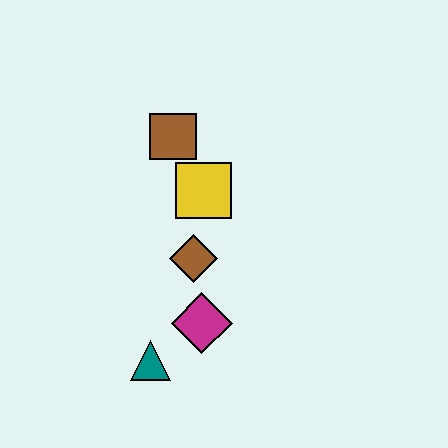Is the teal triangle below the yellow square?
Yes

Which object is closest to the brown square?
The yellow square is closest to the brown square.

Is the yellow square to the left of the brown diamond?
No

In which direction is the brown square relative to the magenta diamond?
The brown square is above the magenta diamond.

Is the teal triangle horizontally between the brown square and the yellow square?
No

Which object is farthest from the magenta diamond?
The brown square is farthest from the magenta diamond.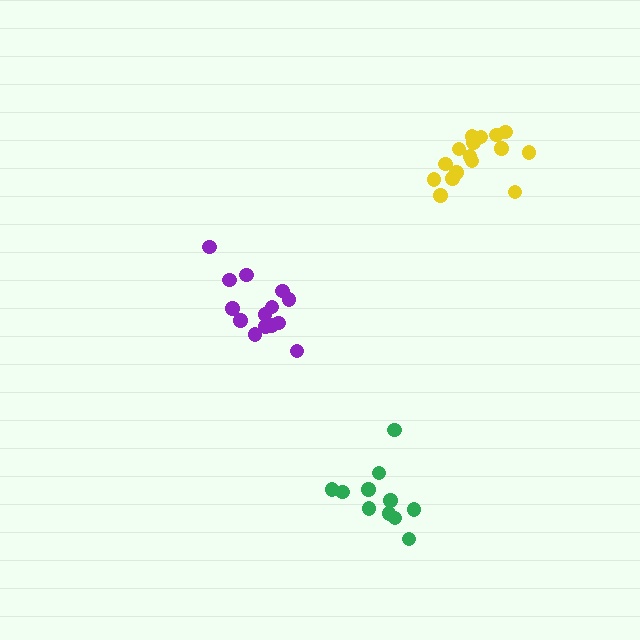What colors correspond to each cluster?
The clusters are colored: purple, yellow, green.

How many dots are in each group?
Group 1: 14 dots, Group 2: 16 dots, Group 3: 11 dots (41 total).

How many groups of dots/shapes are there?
There are 3 groups.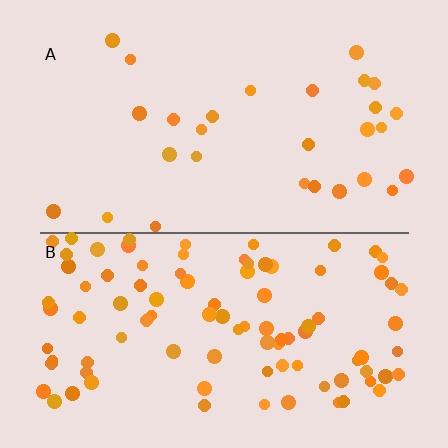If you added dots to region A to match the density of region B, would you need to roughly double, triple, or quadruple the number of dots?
Approximately triple.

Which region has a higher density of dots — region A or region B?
B (the bottom).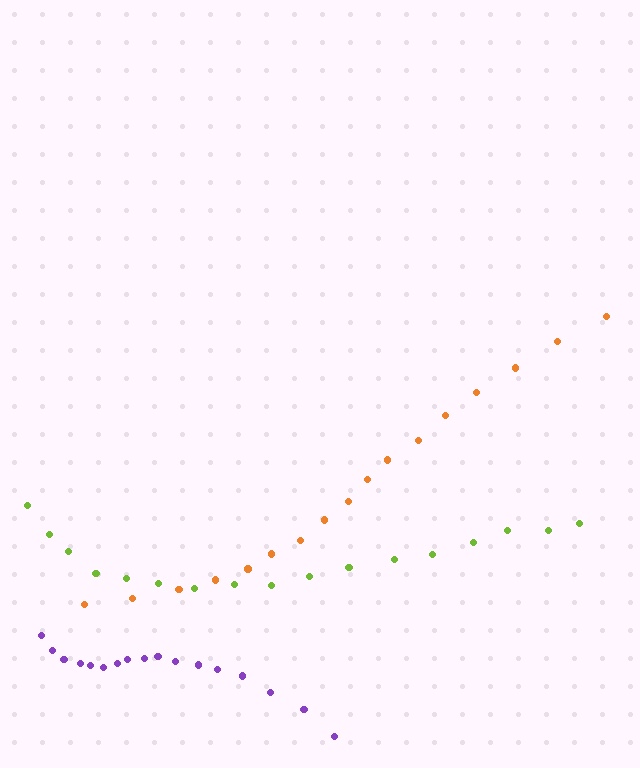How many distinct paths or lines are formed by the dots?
There are 3 distinct paths.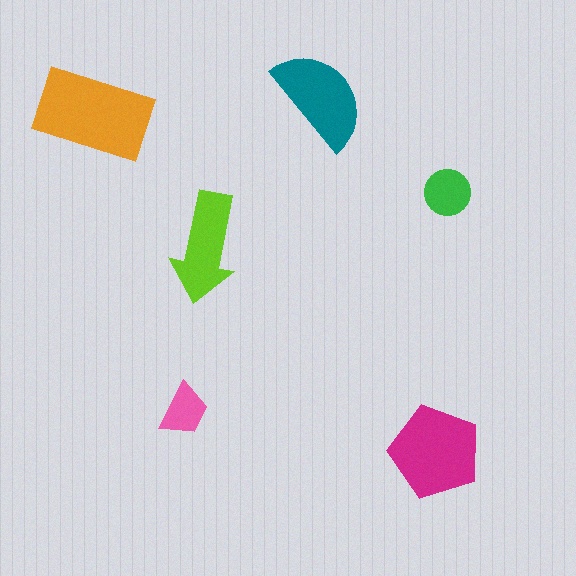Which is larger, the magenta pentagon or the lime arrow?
The magenta pentagon.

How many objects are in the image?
There are 6 objects in the image.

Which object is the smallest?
The pink trapezoid.